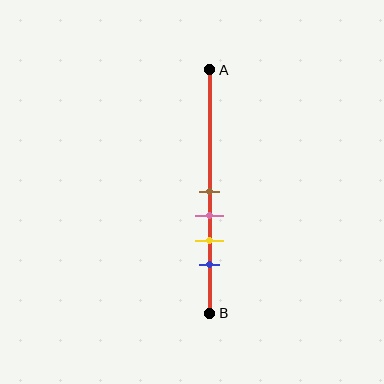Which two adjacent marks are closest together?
The brown and pink marks are the closest adjacent pair.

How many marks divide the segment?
There are 4 marks dividing the segment.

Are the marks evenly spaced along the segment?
Yes, the marks are approximately evenly spaced.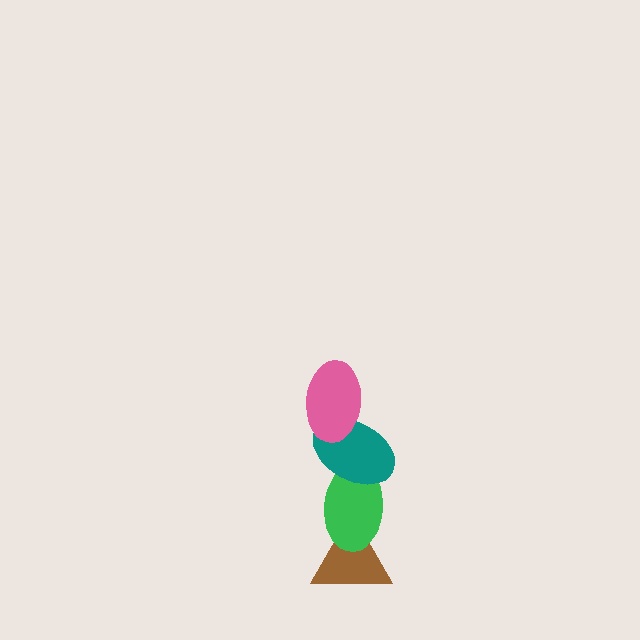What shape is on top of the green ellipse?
The teal ellipse is on top of the green ellipse.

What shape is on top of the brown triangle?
The green ellipse is on top of the brown triangle.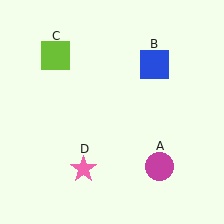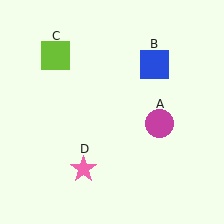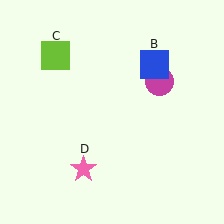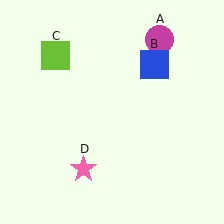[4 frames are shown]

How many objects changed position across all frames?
1 object changed position: magenta circle (object A).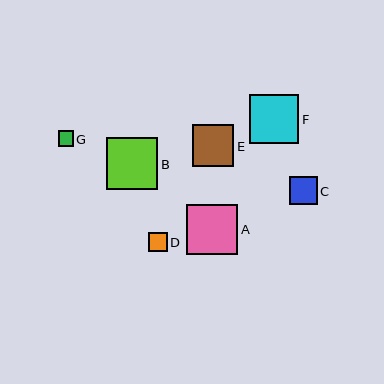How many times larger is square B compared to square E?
Square B is approximately 1.2 times the size of square E.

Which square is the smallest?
Square G is the smallest with a size of approximately 15 pixels.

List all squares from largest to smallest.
From largest to smallest: B, A, F, E, C, D, G.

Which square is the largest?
Square B is the largest with a size of approximately 52 pixels.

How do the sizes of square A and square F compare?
Square A and square F are approximately the same size.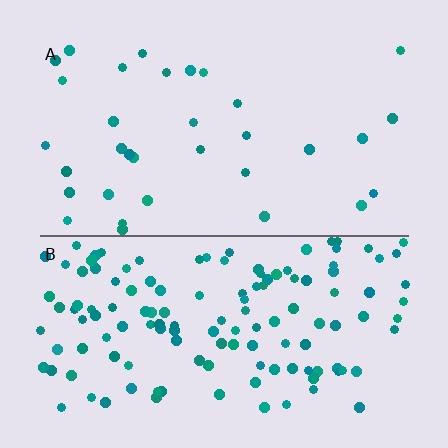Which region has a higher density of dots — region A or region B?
B (the bottom).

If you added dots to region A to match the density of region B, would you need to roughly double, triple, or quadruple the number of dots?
Approximately quadruple.